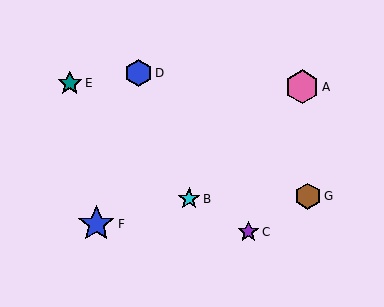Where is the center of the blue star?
The center of the blue star is at (96, 224).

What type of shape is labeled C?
Shape C is a purple star.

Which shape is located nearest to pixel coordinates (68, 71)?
The teal star (labeled E) at (70, 83) is nearest to that location.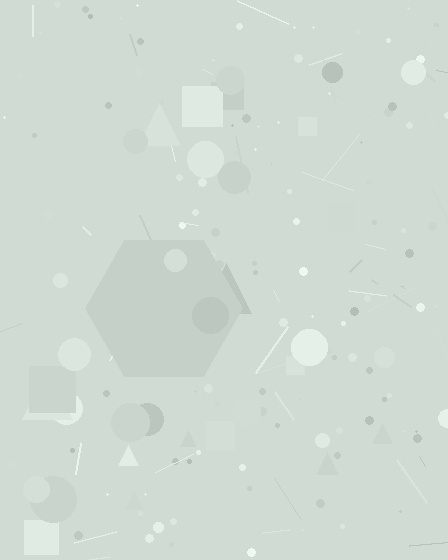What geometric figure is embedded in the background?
A hexagon is embedded in the background.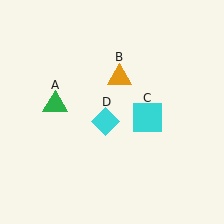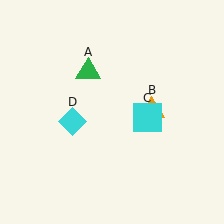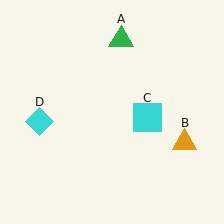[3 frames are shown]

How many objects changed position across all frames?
3 objects changed position: green triangle (object A), orange triangle (object B), cyan diamond (object D).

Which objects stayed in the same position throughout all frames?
Cyan square (object C) remained stationary.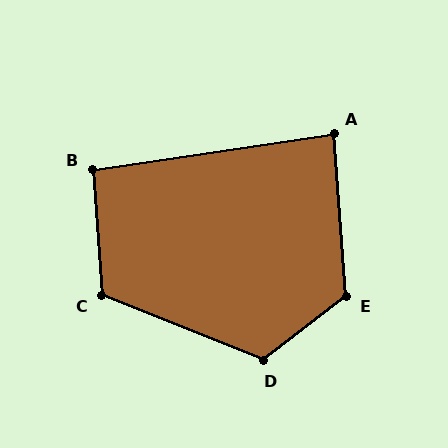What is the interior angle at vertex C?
Approximately 116 degrees (obtuse).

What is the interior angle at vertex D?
Approximately 120 degrees (obtuse).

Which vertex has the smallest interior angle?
A, at approximately 86 degrees.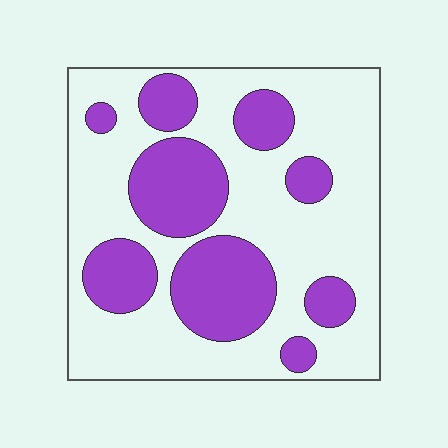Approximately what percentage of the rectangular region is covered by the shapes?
Approximately 35%.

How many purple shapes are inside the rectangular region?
9.